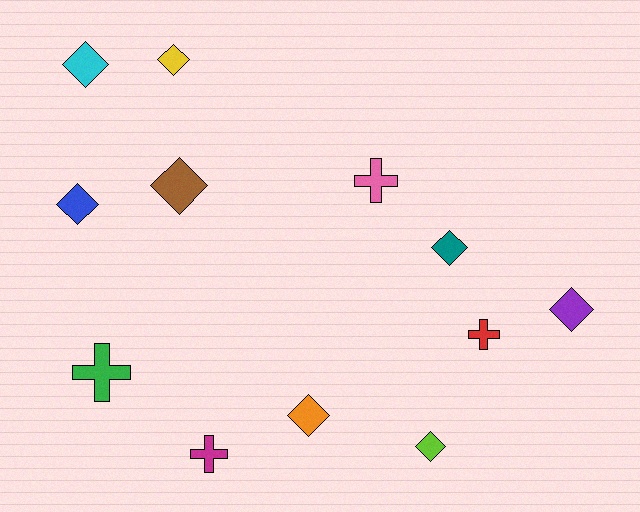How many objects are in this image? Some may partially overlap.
There are 12 objects.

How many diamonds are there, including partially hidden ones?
There are 8 diamonds.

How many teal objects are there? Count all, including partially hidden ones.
There is 1 teal object.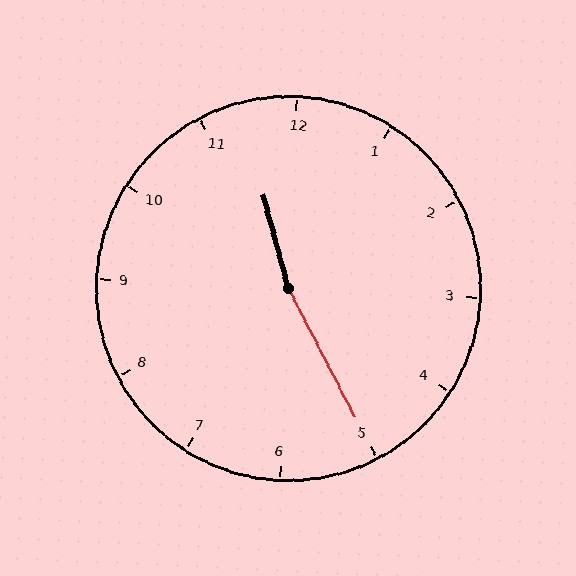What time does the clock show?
11:25.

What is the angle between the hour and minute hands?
Approximately 168 degrees.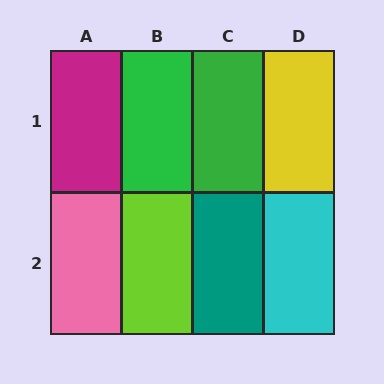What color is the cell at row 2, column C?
Teal.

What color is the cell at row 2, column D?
Cyan.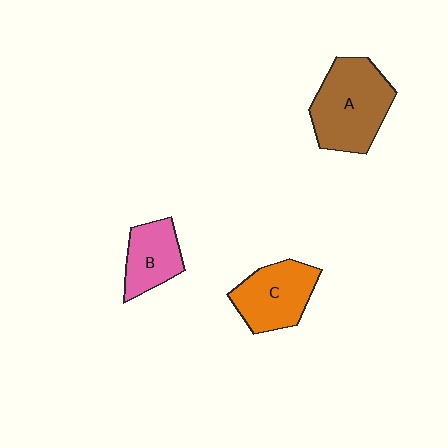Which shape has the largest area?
Shape A (brown).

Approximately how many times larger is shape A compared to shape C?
Approximately 1.3 times.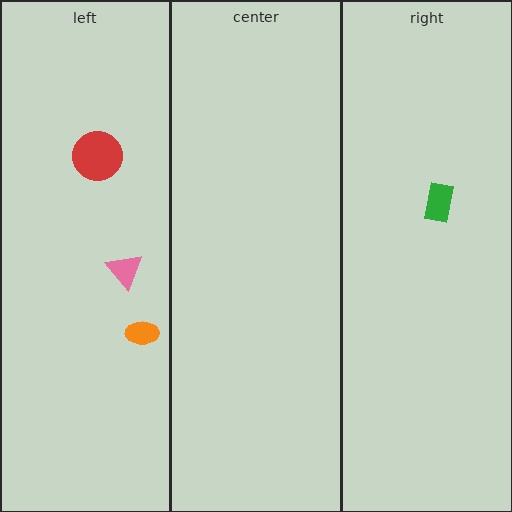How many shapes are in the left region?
3.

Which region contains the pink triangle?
The left region.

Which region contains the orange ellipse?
The left region.